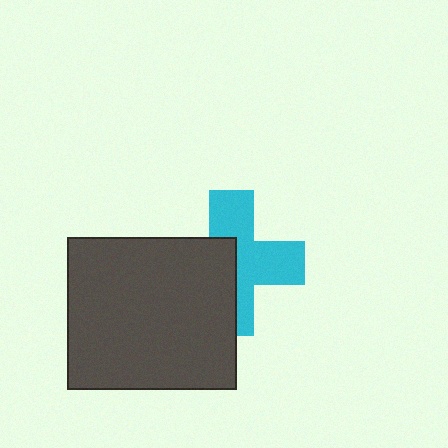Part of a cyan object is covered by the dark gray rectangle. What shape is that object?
It is a cross.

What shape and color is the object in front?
The object in front is a dark gray rectangle.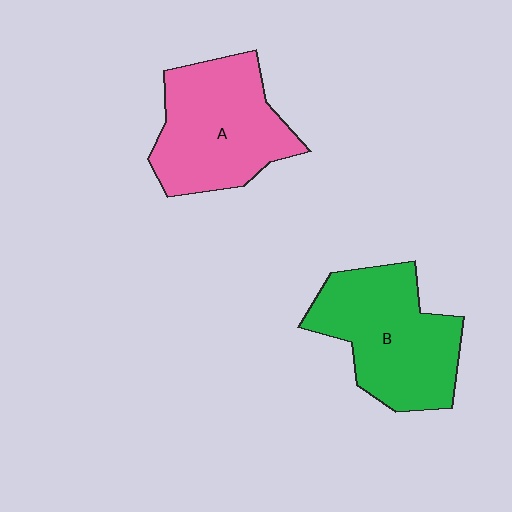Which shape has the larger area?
Shape B (green).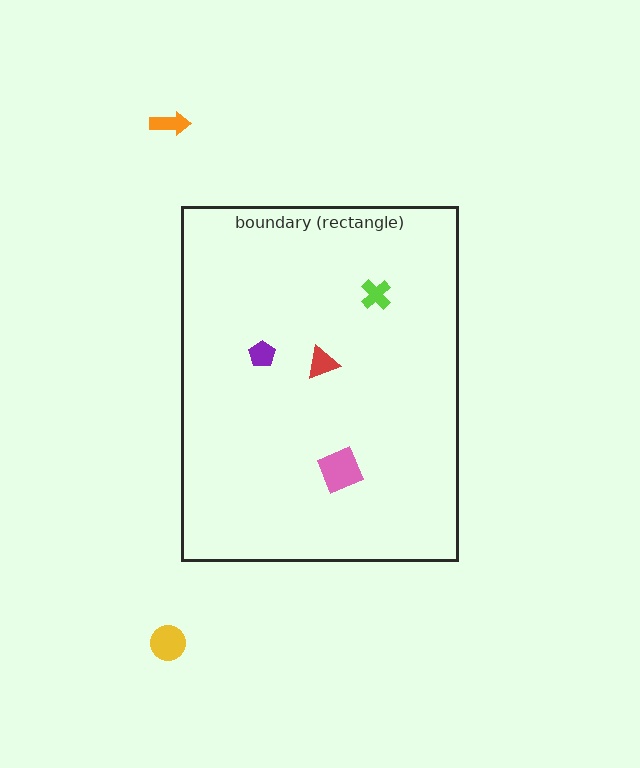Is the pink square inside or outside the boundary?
Inside.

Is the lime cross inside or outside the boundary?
Inside.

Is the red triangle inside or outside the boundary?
Inside.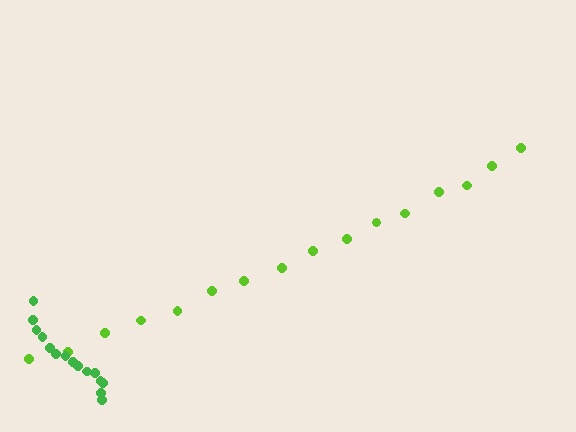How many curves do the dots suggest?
There are 2 distinct paths.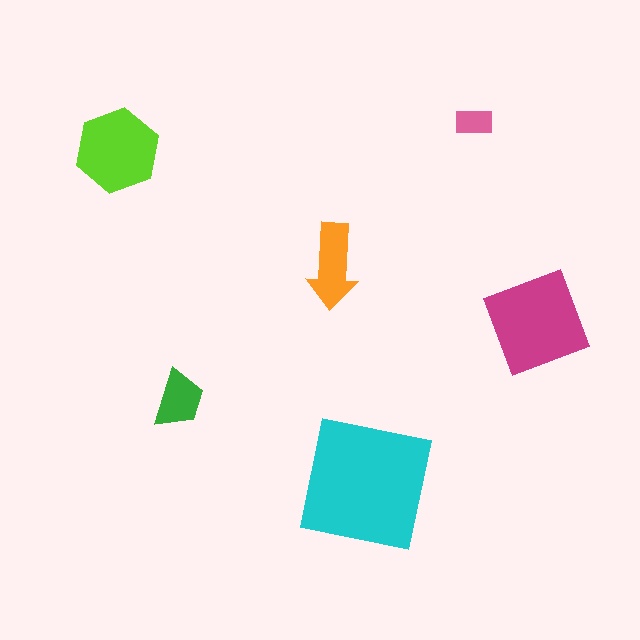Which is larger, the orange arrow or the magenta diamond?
The magenta diamond.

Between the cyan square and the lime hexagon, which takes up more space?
The cyan square.